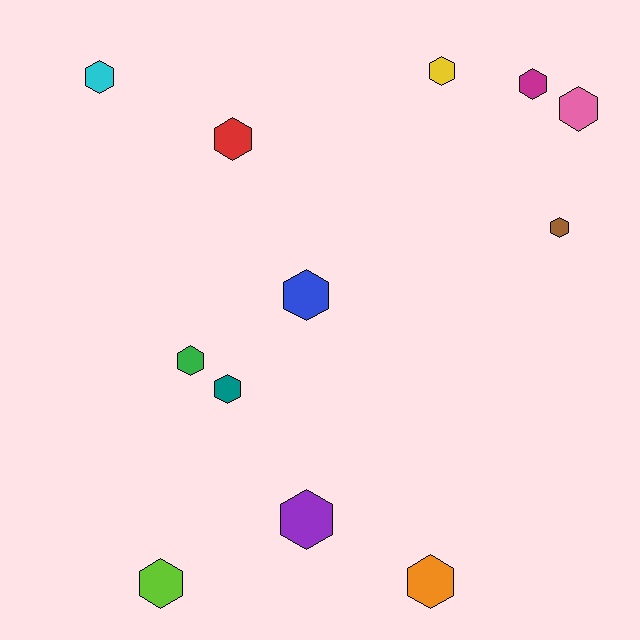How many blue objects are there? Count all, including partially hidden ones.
There is 1 blue object.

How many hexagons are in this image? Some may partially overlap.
There are 12 hexagons.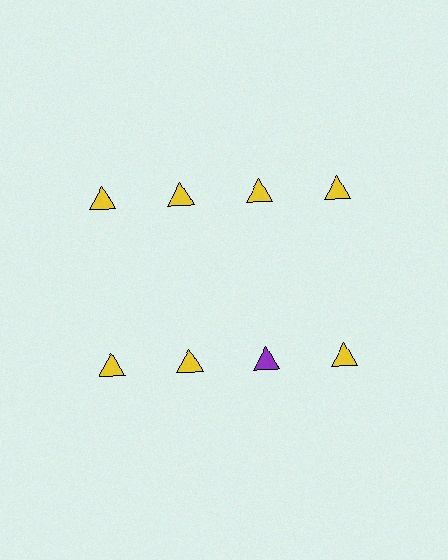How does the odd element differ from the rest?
It has a different color: purple instead of yellow.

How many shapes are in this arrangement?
There are 8 shapes arranged in a grid pattern.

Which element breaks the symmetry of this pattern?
The purple triangle in the second row, center column breaks the symmetry. All other shapes are yellow triangles.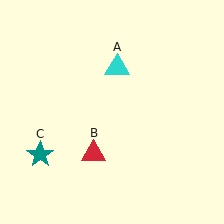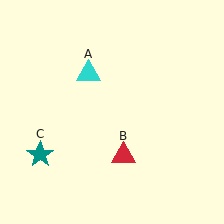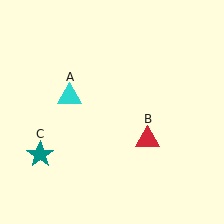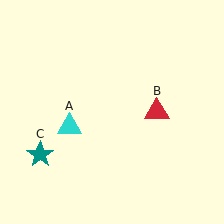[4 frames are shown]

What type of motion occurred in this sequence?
The cyan triangle (object A), red triangle (object B) rotated counterclockwise around the center of the scene.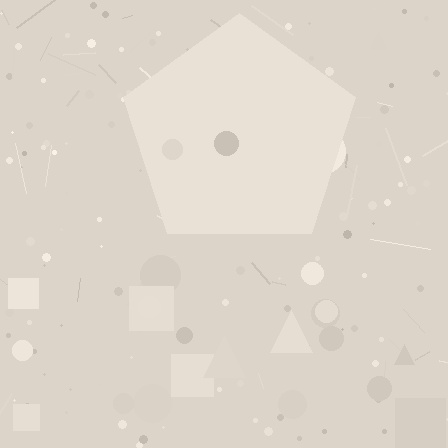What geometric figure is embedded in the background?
A pentagon is embedded in the background.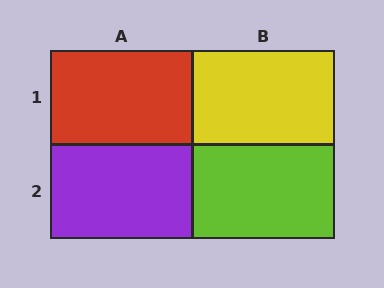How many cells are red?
1 cell is red.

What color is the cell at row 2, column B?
Lime.